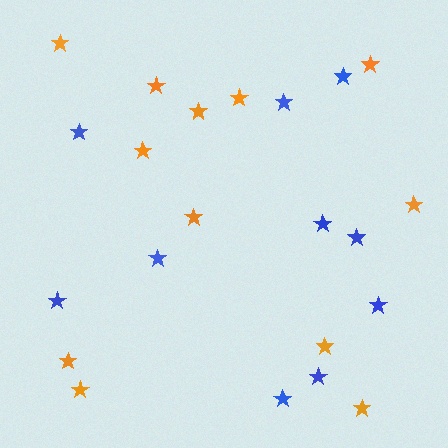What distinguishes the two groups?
There are 2 groups: one group of blue stars (10) and one group of orange stars (12).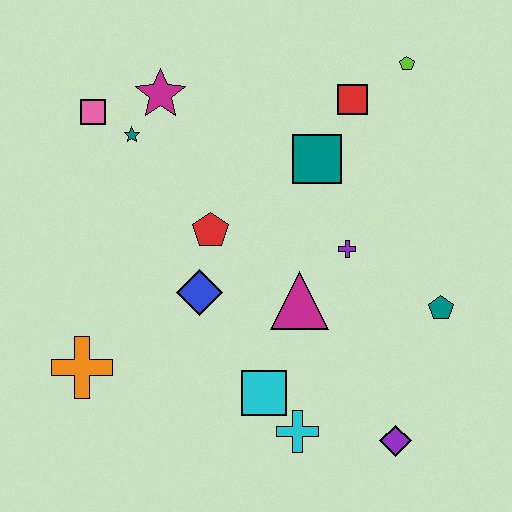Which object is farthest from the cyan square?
The lime pentagon is farthest from the cyan square.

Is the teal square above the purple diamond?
Yes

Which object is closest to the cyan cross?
The cyan square is closest to the cyan cross.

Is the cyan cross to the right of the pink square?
Yes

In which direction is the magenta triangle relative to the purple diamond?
The magenta triangle is above the purple diamond.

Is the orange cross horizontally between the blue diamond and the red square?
No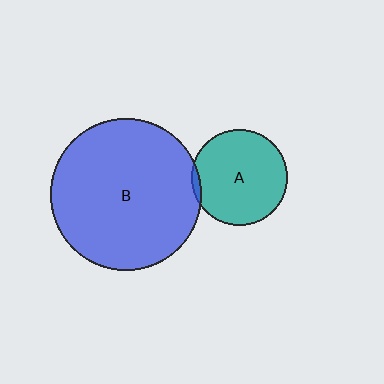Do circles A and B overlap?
Yes.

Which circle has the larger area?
Circle B (blue).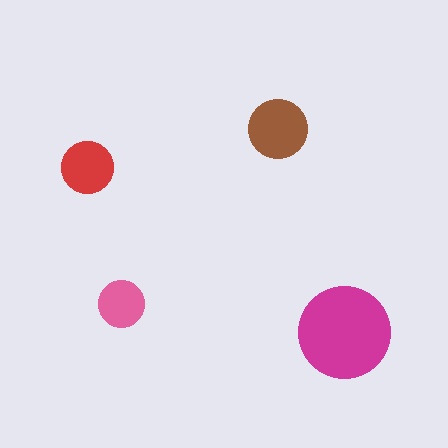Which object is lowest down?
The magenta circle is bottommost.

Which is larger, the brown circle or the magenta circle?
The magenta one.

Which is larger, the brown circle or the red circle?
The brown one.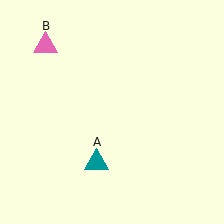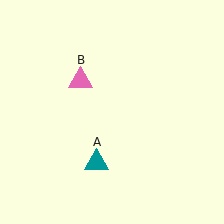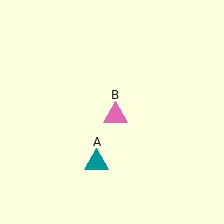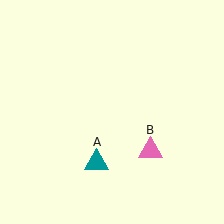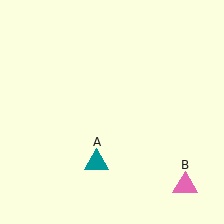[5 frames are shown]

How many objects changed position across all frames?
1 object changed position: pink triangle (object B).